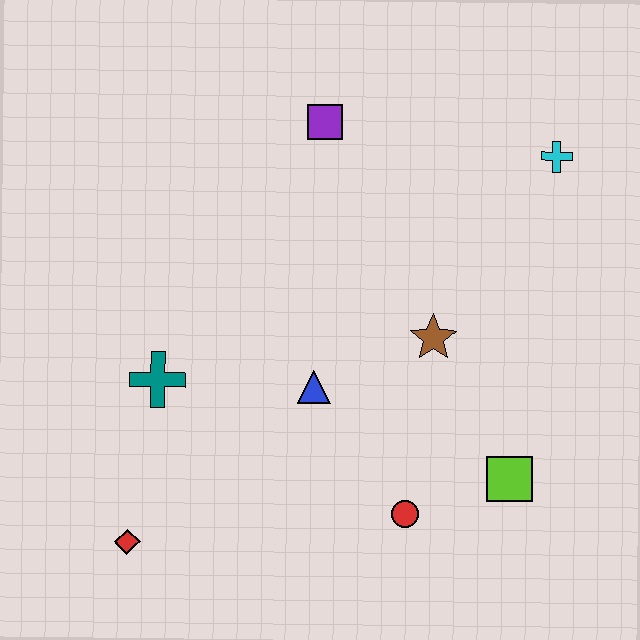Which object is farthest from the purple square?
The red diamond is farthest from the purple square.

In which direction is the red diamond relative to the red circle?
The red diamond is to the left of the red circle.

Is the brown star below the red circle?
No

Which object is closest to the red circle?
The lime square is closest to the red circle.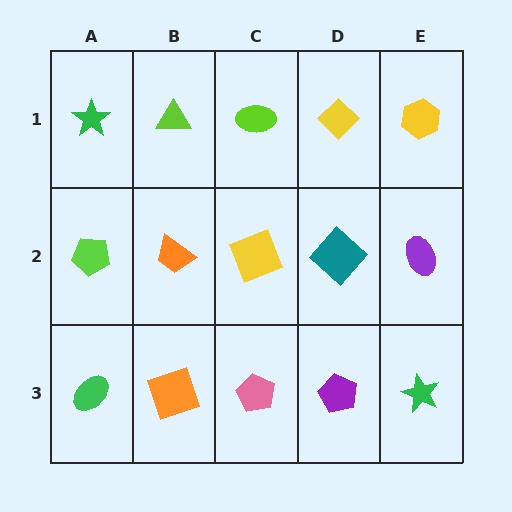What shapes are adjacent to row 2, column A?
A green star (row 1, column A), a green ellipse (row 3, column A), an orange trapezoid (row 2, column B).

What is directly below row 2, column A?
A green ellipse.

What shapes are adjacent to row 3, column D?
A teal diamond (row 2, column D), a pink pentagon (row 3, column C), a green star (row 3, column E).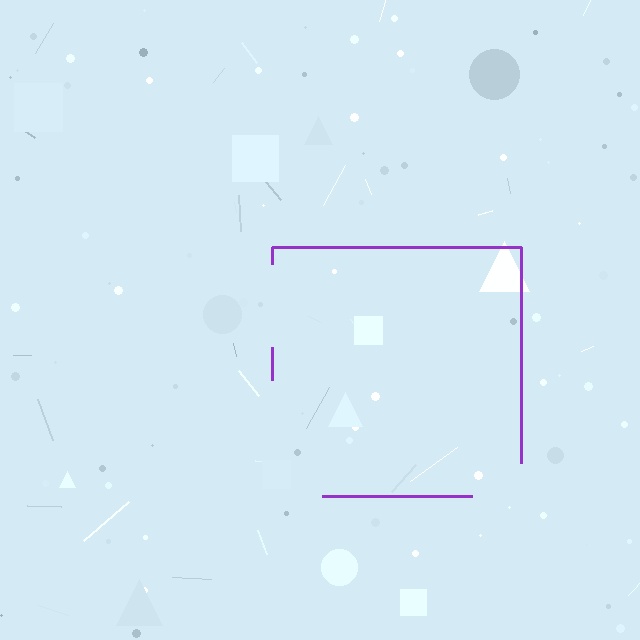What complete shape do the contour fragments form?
The contour fragments form a square.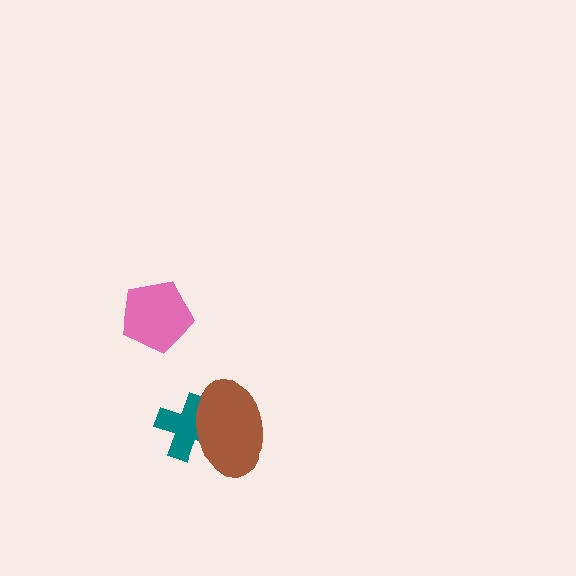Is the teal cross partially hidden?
Yes, it is partially covered by another shape.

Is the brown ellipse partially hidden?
No, no other shape covers it.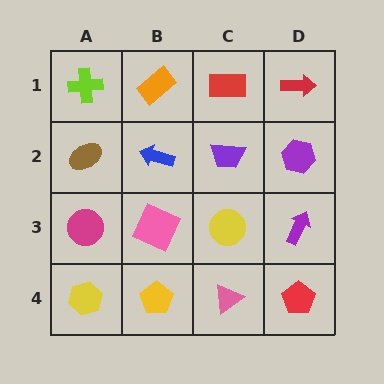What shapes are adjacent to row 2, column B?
An orange rectangle (row 1, column B), a pink square (row 3, column B), a brown ellipse (row 2, column A), a purple trapezoid (row 2, column C).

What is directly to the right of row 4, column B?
A pink triangle.